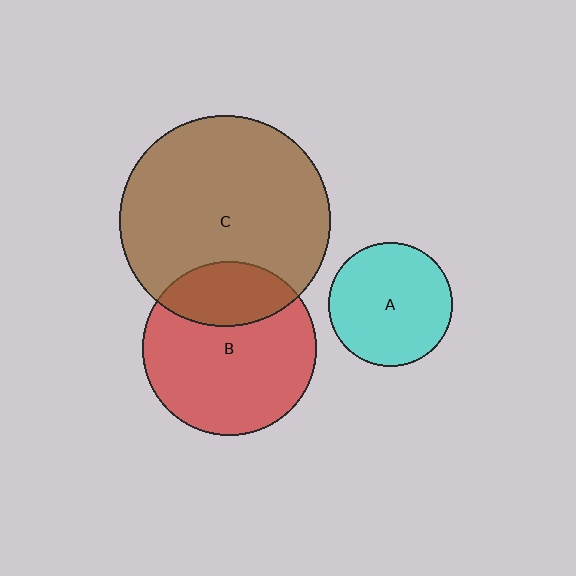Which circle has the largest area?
Circle C (brown).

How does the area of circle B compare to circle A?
Approximately 2.0 times.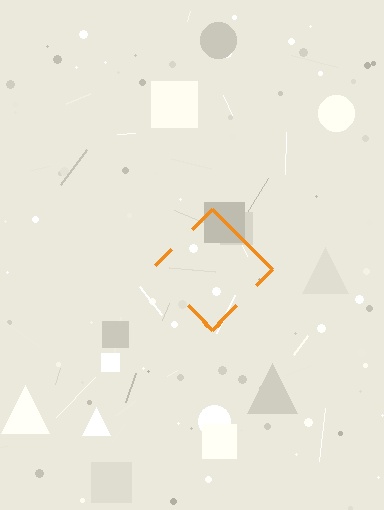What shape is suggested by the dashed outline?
The dashed outline suggests a diamond.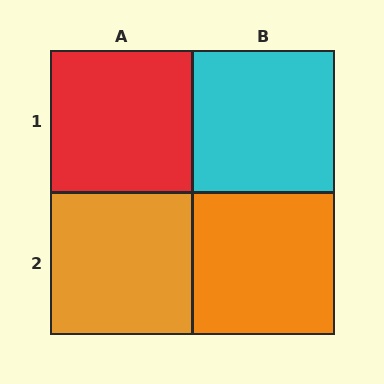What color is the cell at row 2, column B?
Orange.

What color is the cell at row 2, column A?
Orange.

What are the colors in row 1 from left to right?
Red, cyan.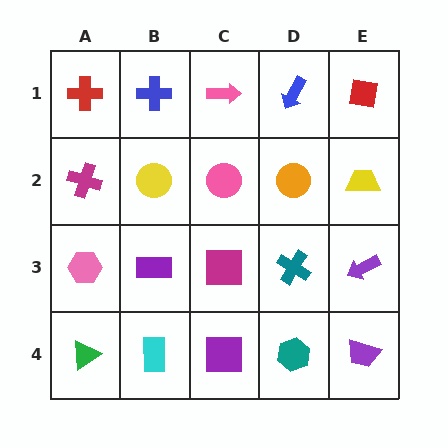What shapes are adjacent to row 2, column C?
A pink arrow (row 1, column C), a magenta square (row 3, column C), a yellow circle (row 2, column B), an orange circle (row 2, column D).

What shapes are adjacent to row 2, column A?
A red cross (row 1, column A), a pink hexagon (row 3, column A), a yellow circle (row 2, column B).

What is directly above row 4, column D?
A teal cross.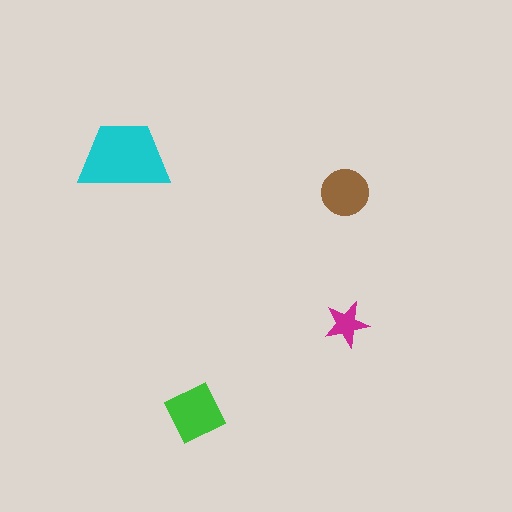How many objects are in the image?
There are 4 objects in the image.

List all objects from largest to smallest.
The cyan trapezoid, the green diamond, the brown circle, the magenta star.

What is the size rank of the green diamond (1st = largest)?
2nd.